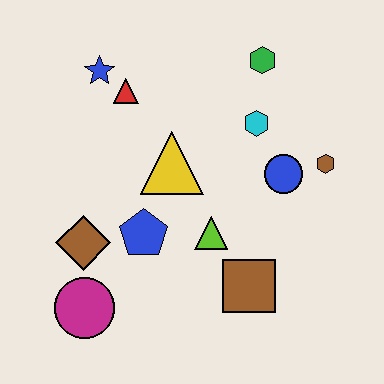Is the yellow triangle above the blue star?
No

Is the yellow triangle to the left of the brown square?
Yes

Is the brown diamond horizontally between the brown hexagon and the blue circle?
No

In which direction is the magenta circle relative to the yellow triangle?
The magenta circle is below the yellow triangle.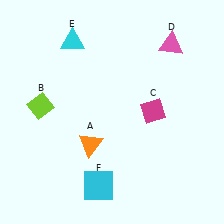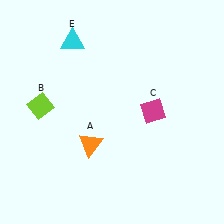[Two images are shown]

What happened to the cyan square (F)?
The cyan square (F) was removed in Image 2. It was in the bottom-left area of Image 1.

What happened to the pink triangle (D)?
The pink triangle (D) was removed in Image 2. It was in the top-right area of Image 1.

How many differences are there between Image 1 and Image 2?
There are 2 differences between the two images.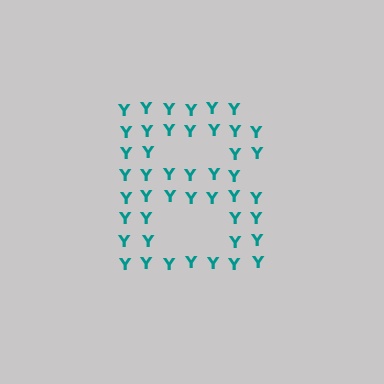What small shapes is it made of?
It is made of small letter Y's.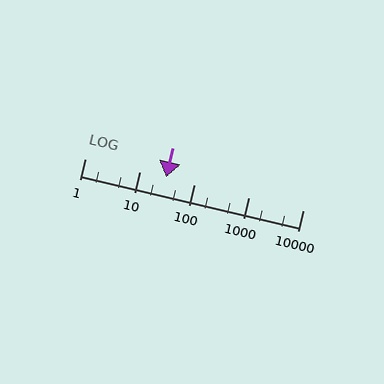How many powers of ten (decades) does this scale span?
The scale spans 4 decades, from 1 to 10000.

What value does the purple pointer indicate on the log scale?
The pointer indicates approximately 31.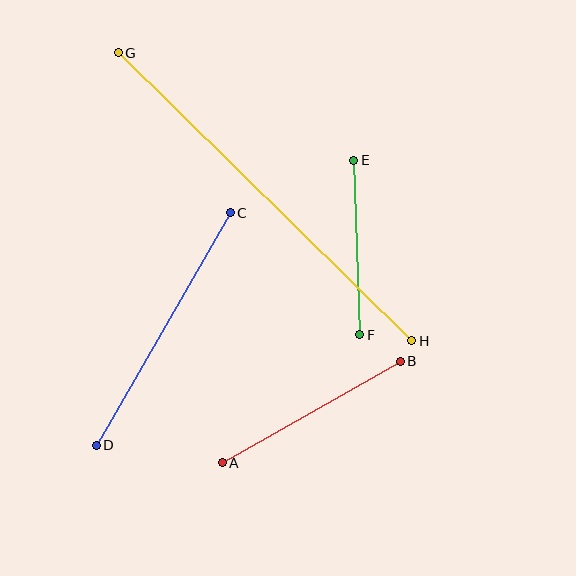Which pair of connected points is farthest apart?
Points G and H are farthest apart.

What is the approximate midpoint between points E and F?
The midpoint is at approximately (357, 247) pixels.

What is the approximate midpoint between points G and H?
The midpoint is at approximately (265, 197) pixels.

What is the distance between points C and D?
The distance is approximately 268 pixels.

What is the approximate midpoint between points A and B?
The midpoint is at approximately (311, 412) pixels.